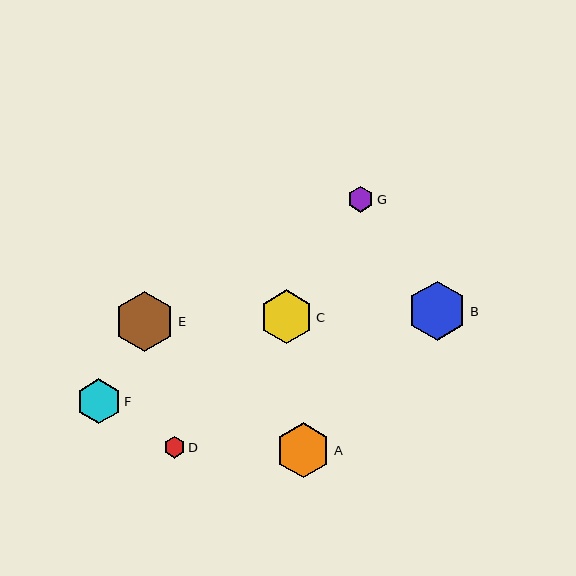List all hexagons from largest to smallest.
From largest to smallest: E, B, A, C, F, G, D.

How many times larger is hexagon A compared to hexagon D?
Hexagon A is approximately 2.6 times the size of hexagon D.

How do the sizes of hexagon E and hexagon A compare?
Hexagon E and hexagon A are approximately the same size.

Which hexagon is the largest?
Hexagon E is the largest with a size of approximately 60 pixels.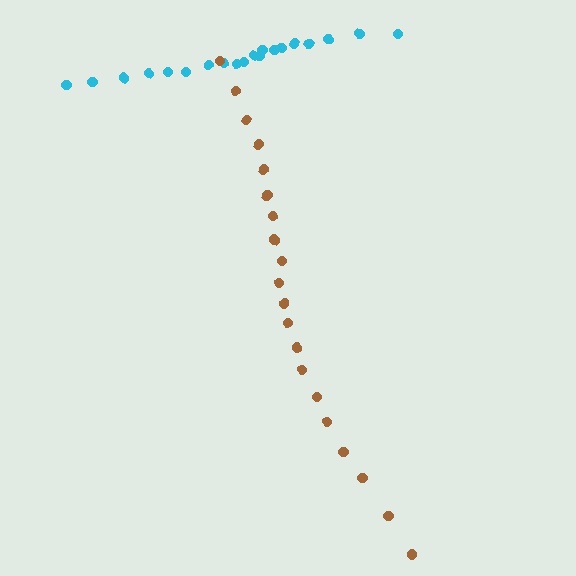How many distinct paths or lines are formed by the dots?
There are 2 distinct paths.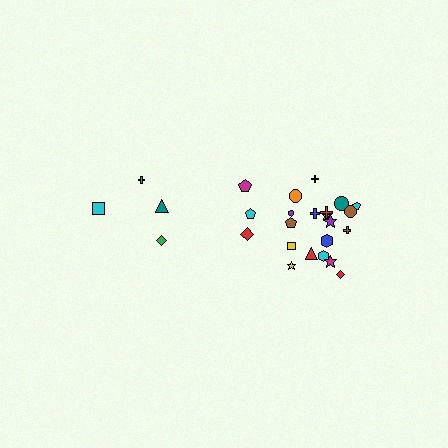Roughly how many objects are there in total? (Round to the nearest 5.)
Roughly 25 objects in total.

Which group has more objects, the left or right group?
The right group.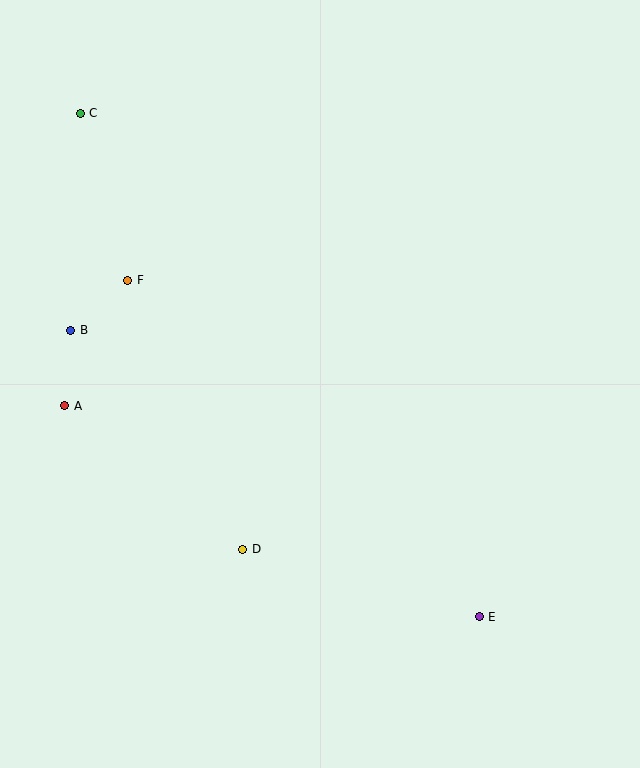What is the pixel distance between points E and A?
The distance between E and A is 465 pixels.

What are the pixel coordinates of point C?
Point C is at (80, 113).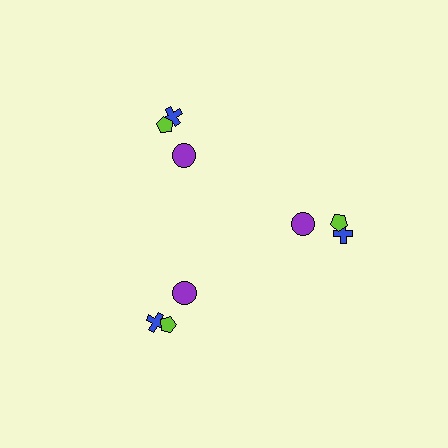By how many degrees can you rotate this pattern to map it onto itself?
The pattern maps onto itself every 120 degrees of rotation.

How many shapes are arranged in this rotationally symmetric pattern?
There are 9 shapes, arranged in 3 groups of 3.